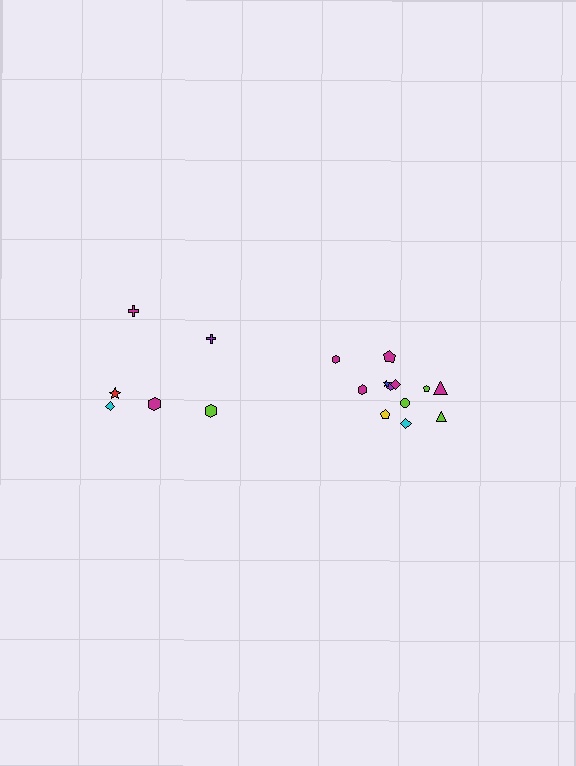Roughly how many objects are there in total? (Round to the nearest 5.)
Roughly 20 objects in total.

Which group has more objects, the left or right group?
The right group.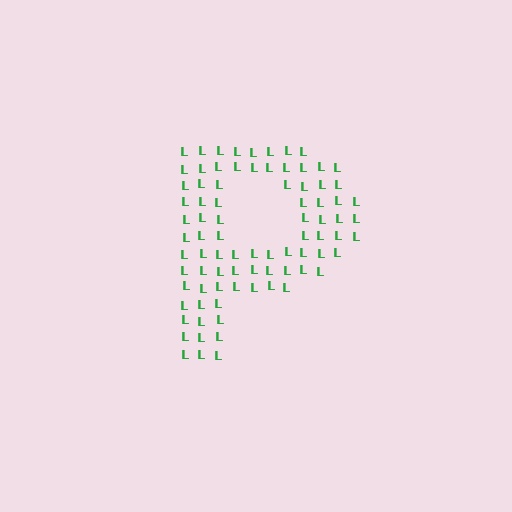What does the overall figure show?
The overall figure shows the letter P.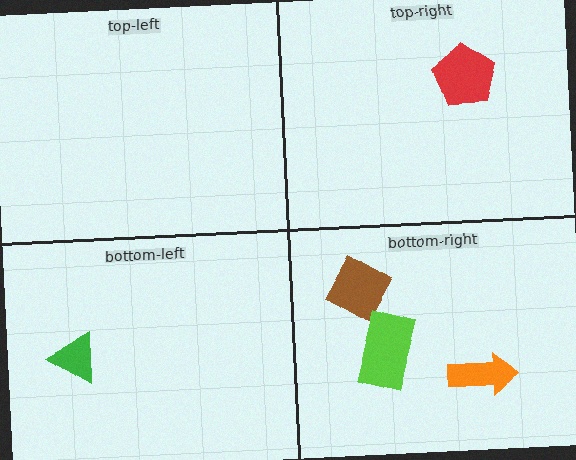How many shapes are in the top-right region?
1.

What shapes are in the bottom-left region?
The green triangle.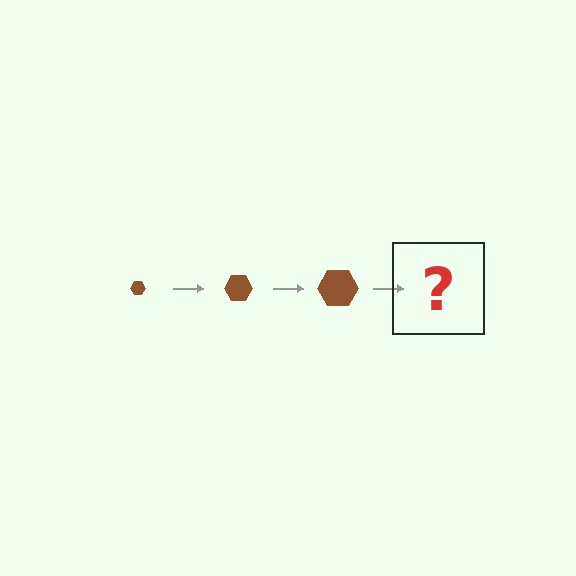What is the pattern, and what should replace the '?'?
The pattern is that the hexagon gets progressively larger each step. The '?' should be a brown hexagon, larger than the previous one.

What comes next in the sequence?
The next element should be a brown hexagon, larger than the previous one.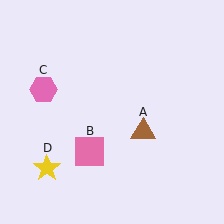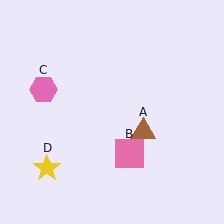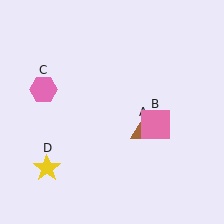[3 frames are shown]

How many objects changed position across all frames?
1 object changed position: pink square (object B).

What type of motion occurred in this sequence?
The pink square (object B) rotated counterclockwise around the center of the scene.